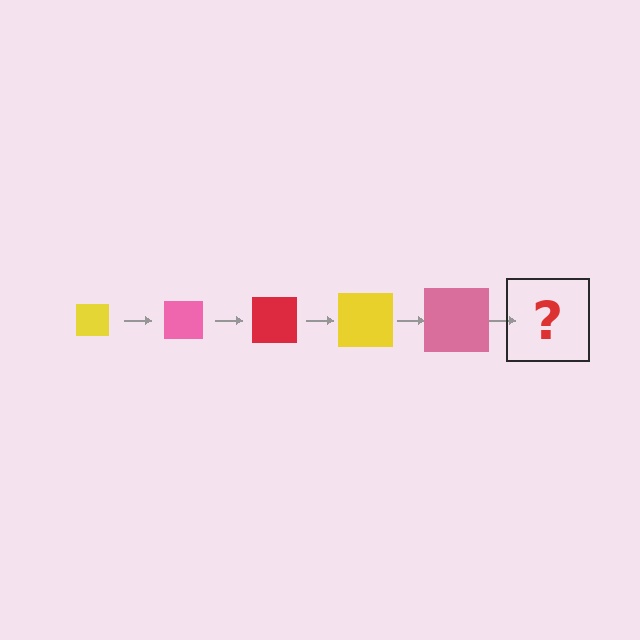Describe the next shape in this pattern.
It should be a red square, larger than the previous one.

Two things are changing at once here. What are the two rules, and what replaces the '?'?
The two rules are that the square grows larger each step and the color cycles through yellow, pink, and red. The '?' should be a red square, larger than the previous one.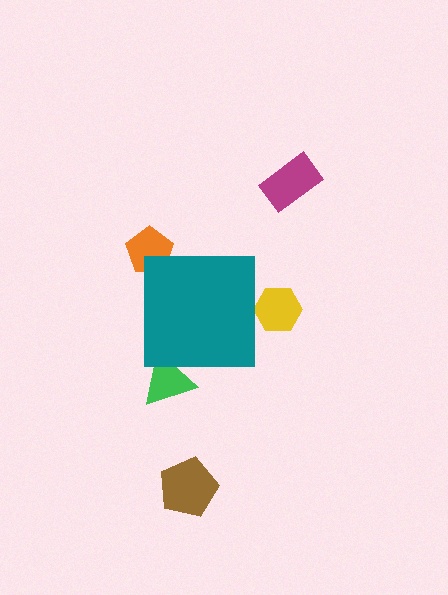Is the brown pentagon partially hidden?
No, the brown pentagon is fully visible.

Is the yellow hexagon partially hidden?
Yes, the yellow hexagon is partially hidden behind the teal square.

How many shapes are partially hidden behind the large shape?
3 shapes are partially hidden.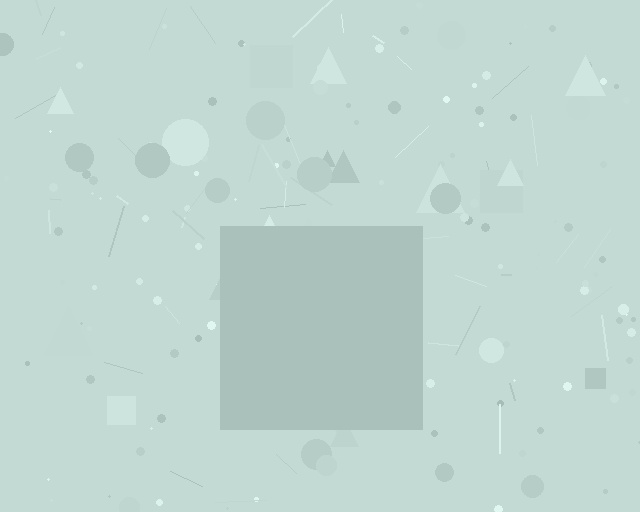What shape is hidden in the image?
A square is hidden in the image.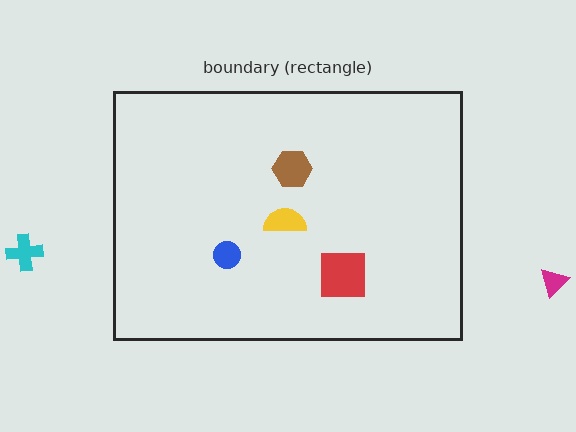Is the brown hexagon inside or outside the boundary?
Inside.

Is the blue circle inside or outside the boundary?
Inside.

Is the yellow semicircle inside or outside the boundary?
Inside.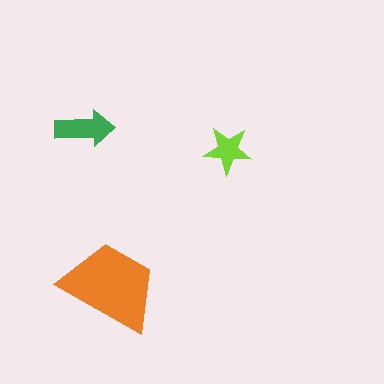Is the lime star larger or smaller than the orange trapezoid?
Smaller.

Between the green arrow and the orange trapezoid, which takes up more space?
The orange trapezoid.